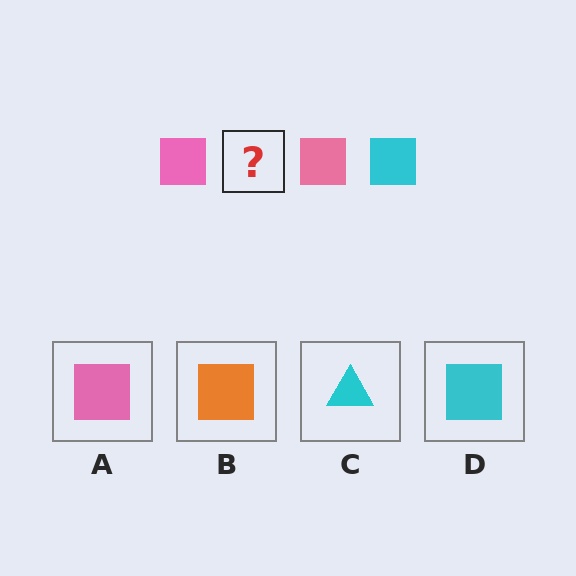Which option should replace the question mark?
Option D.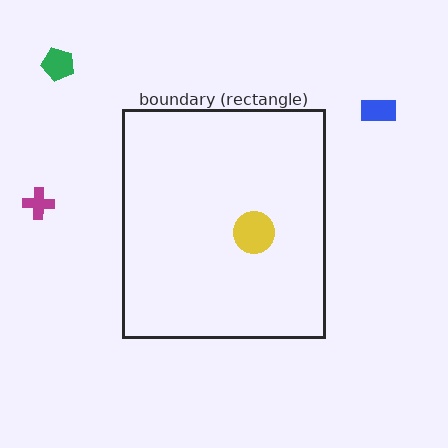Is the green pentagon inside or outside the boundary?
Outside.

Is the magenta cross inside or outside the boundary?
Outside.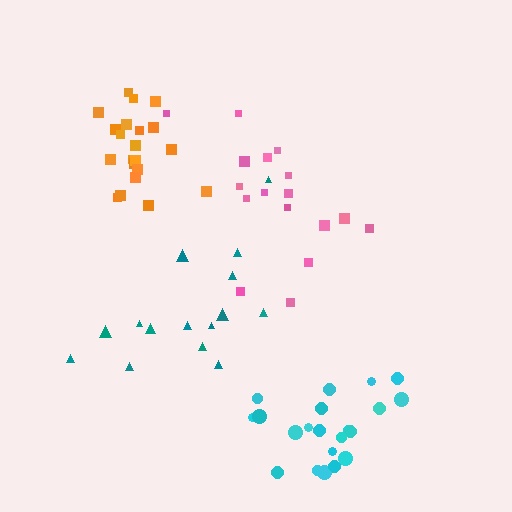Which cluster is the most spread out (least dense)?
Teal.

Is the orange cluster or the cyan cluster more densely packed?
Orange.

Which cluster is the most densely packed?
Orange.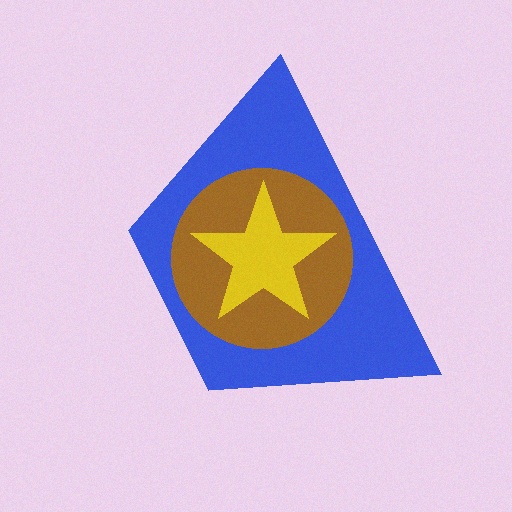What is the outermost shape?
The blue trapezoid.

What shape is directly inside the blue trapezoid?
The brown circle.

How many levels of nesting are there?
3.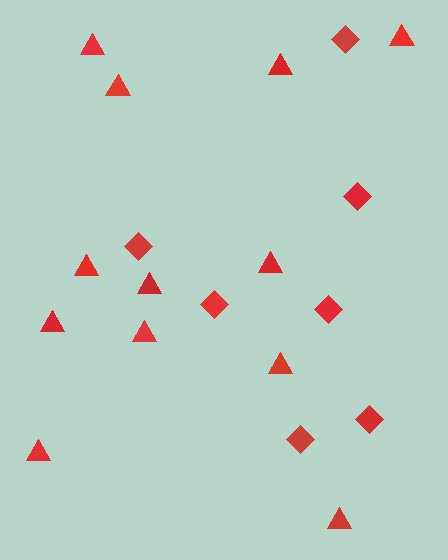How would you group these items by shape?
There are 2 groups: one group of triangles (12) and one group of diamonds (7).